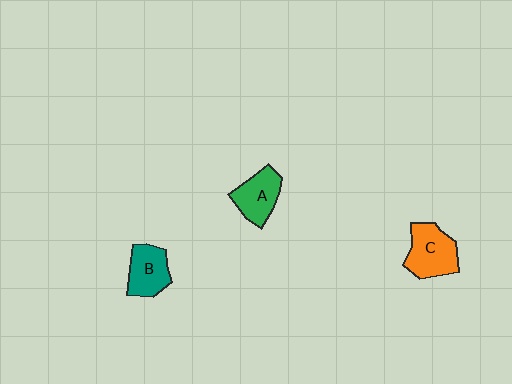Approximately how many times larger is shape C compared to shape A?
Approximately 1.2 times.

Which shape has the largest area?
Shape C (orange).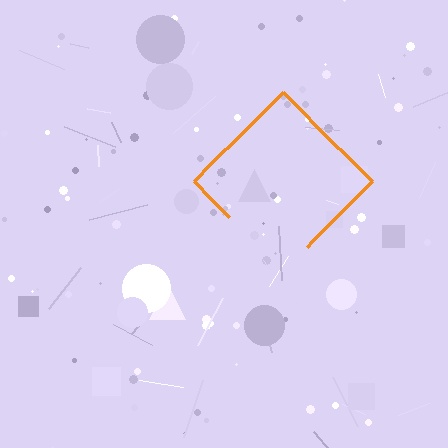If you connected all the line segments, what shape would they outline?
They would outline a diamond.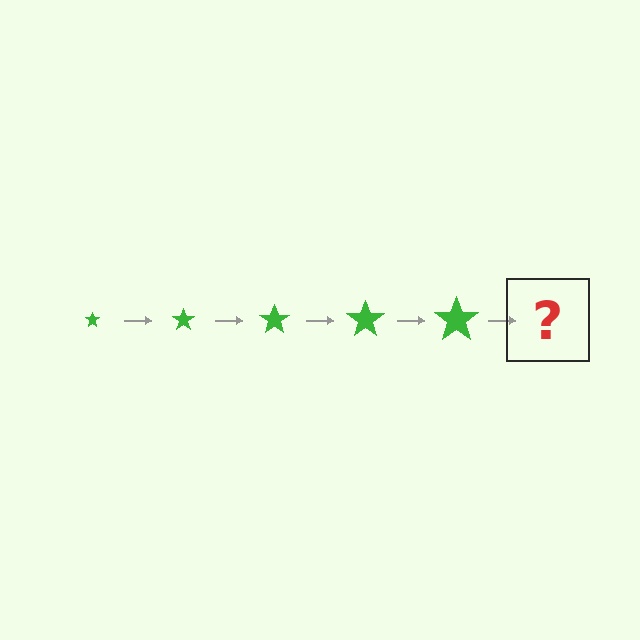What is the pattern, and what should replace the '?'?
The pattern is that the star gets progressively larger each step. The '?' should be a green star, larger than the previous one.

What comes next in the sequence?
The next element should be a green star, larger than the previous one.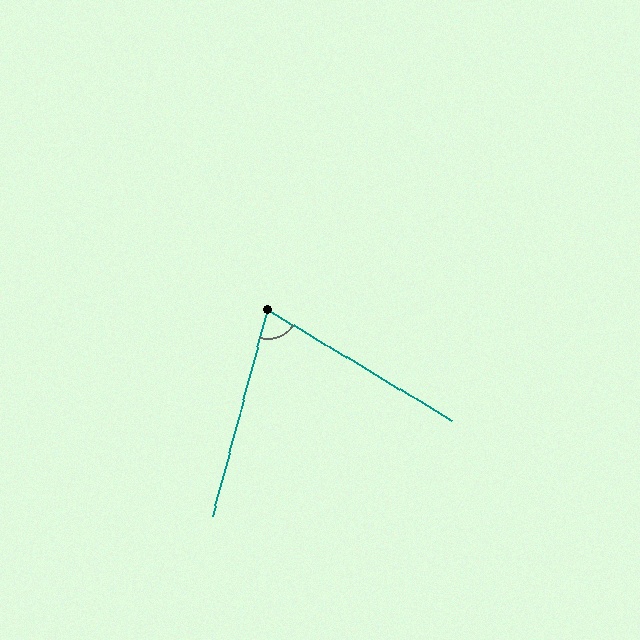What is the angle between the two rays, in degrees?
Approximately 74 degrees.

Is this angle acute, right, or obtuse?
It is acute.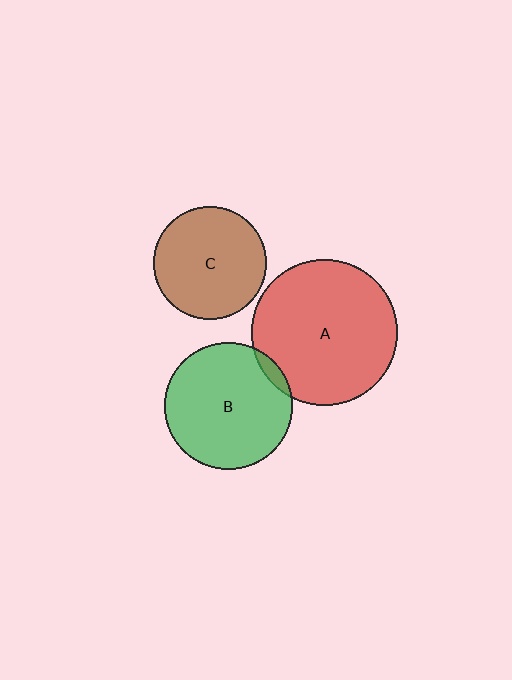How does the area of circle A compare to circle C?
Approximately 1.7 times.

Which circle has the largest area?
Circle A (red).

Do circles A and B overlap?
Yes.